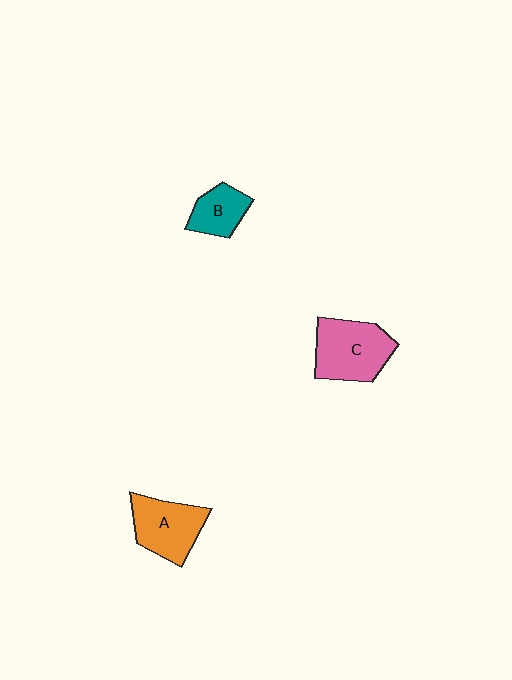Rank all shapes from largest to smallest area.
From largest to smallest: C (pink), A (orange), B (teal).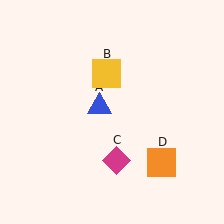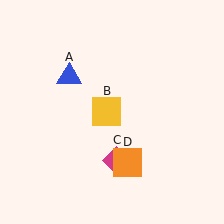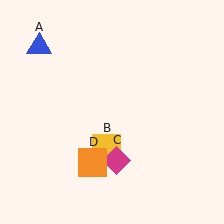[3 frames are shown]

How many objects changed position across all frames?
3 objects changed position: blue triangle (object A), yellow square (object B), orange square (object D).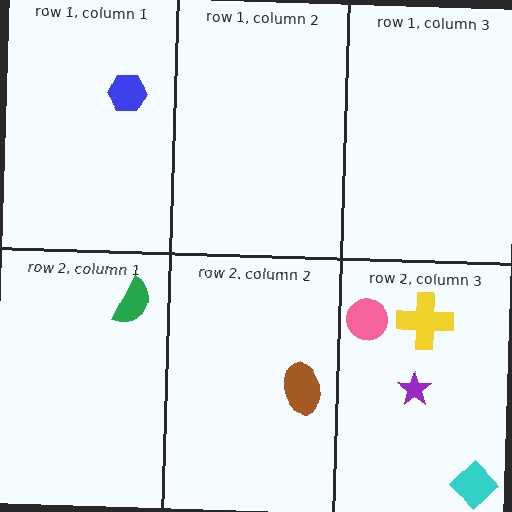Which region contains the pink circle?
The row 2, column 3 region.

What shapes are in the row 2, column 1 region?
The green semicircle.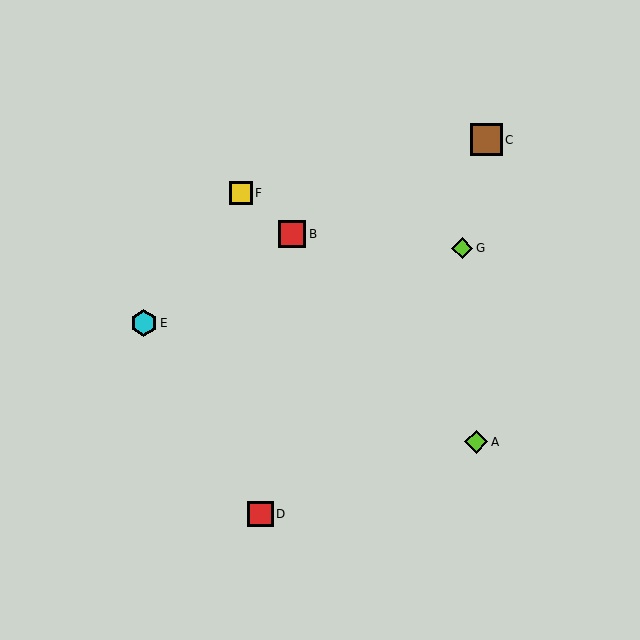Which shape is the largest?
The brown square (labeled C) is the largest.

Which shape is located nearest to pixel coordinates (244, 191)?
The yellow square (labeled F) at (241, 193) is nearest to that location.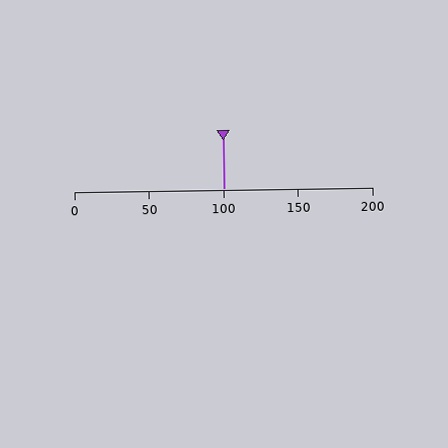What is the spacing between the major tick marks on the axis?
The major ticks are spaced 50 apart.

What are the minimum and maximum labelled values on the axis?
The axis runs from 0 to 200.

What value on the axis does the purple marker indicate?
The marker indicates approximately 100.